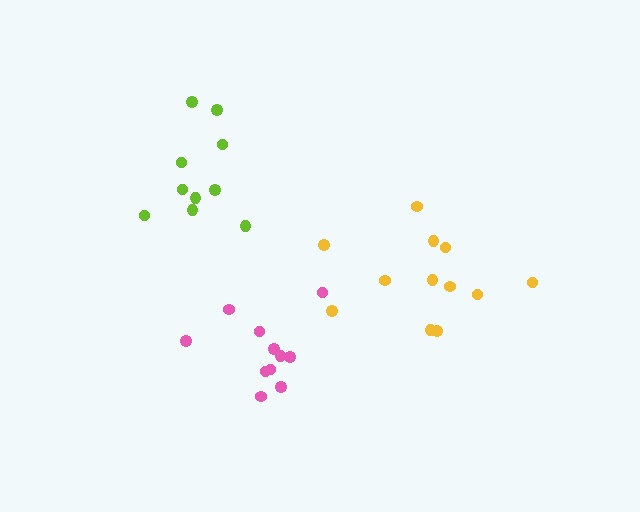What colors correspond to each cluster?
The clusters are colored: pink, lime, yellow.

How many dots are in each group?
Group 1: 11 dots, Group 2: 10 dots, Group 3: 12 dots (33 total).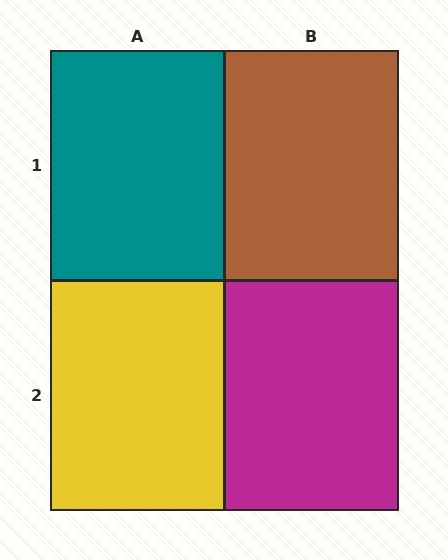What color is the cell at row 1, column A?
Teal.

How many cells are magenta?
1 cell is magenta.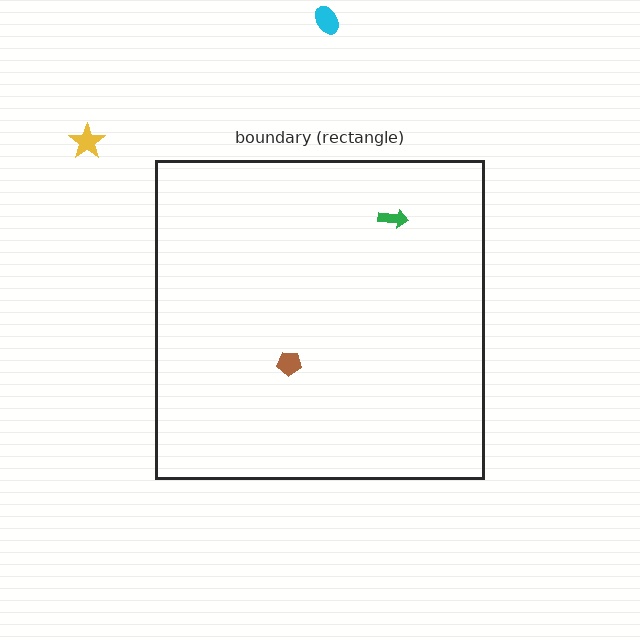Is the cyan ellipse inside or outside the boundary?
Outside.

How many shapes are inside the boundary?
2 inside, 2 outside.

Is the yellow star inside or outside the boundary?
Outside.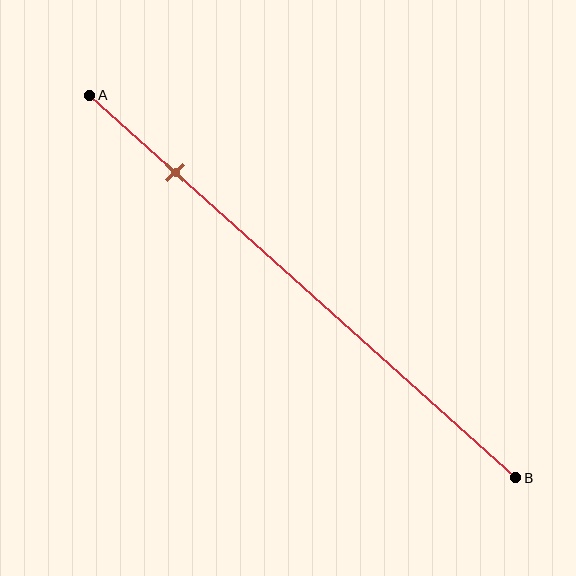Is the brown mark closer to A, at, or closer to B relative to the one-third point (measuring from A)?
The brown mark is closer to point A than the one-third point of segment AB.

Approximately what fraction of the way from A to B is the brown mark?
The brown mark is approximately 20% of the way from A to B.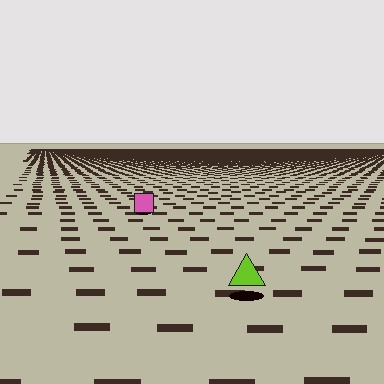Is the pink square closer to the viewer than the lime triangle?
No. The lime triangle is closer — you can tell from the texture gradient: the ground texture is coarser near it.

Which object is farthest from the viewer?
The pink square is farthest from the viewer. It appears smaller and the ground texture around it is denser.